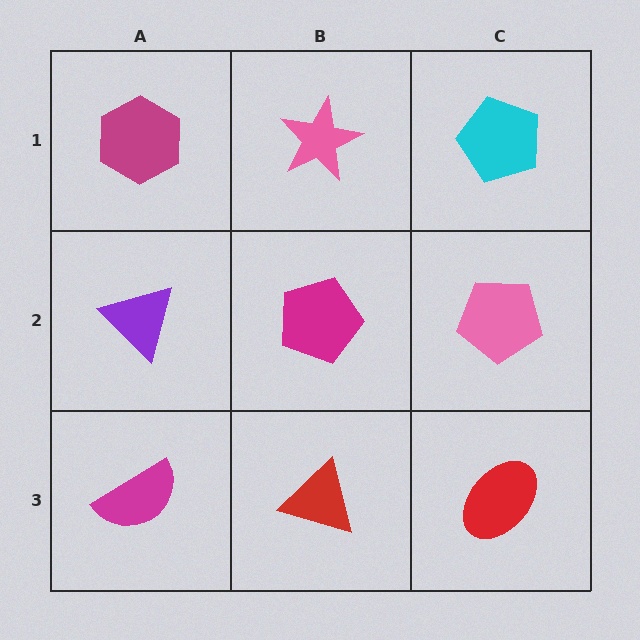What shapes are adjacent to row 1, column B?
A magenta pentagon (row 2, column B), a magenta hexagon (row 1, column A), a cyan pentagon (row 1, column C).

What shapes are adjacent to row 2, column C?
A cyan pentagon (row 1, column C), a red ellipse (row 3, column C), a magenta pentagon (row 2, column B).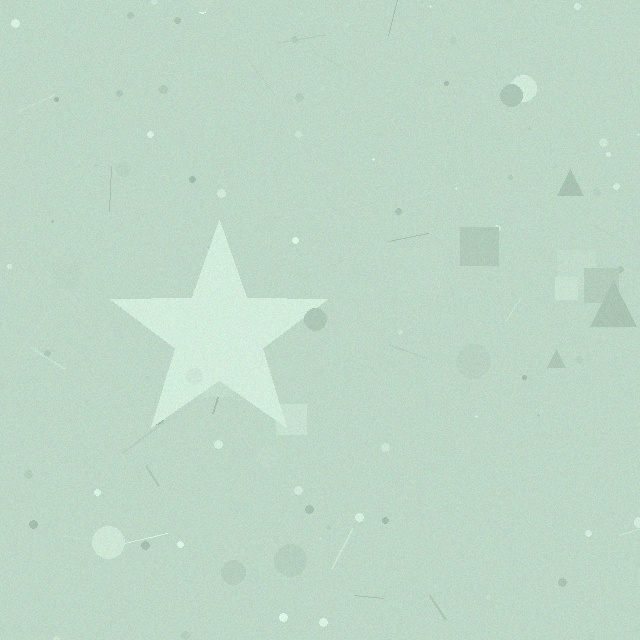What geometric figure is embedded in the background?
A star is embedded in the background.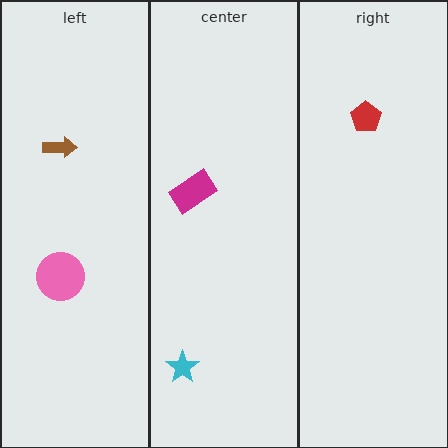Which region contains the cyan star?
The center region.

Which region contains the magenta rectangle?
The center region.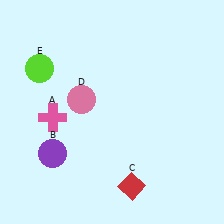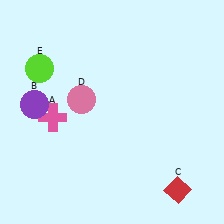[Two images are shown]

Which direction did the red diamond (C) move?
The red diamond (C) moved right.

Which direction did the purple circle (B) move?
The purple circle (B) moved up.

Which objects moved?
The objects that moved are: the purple circle (B), the red diamond (C).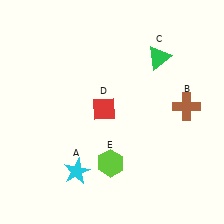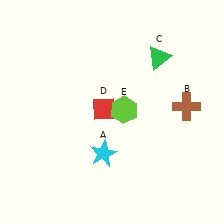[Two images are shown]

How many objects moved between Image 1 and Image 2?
2 objects moved between the two images.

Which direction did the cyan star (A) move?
The cyan star (A) moved right.